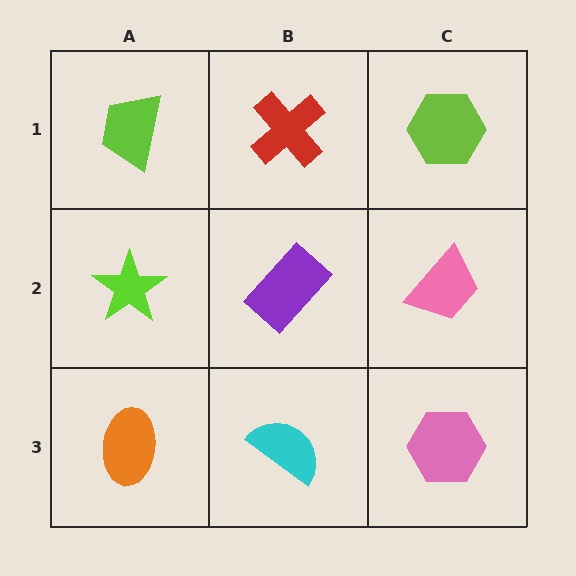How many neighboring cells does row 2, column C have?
3.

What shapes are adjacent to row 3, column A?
A lime star (row 2, column A), a cyan semicircle (row 3, column B).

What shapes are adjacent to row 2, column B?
A red cross (row 1, column B), a cyan semicircle (row 3, column B), a lime star (row 2, column A), a pink trapezoid (row 2, column C).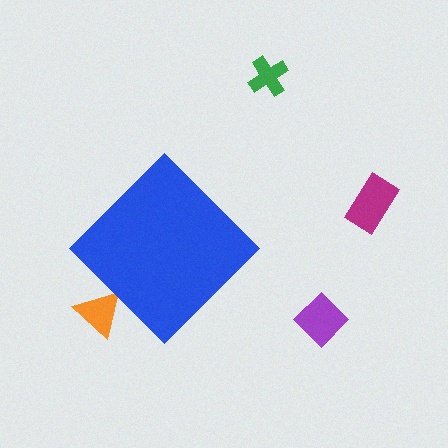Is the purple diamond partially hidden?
No, the purple diamond is fully visible.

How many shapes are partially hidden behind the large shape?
1 shape is partially hidden.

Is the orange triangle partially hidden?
Yes, the orange triangle is partially hidden behind the blue diamond.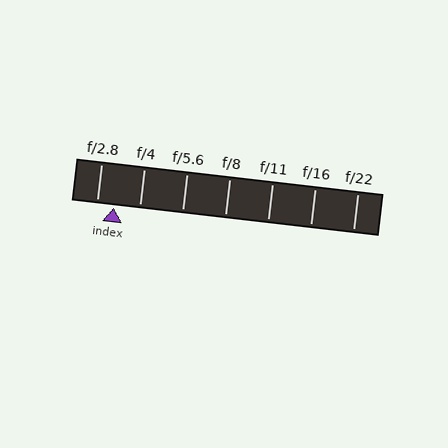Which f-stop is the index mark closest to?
The index mark is closest to f/2.8.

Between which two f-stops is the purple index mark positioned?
The index mark is between f/2.8 and f/4.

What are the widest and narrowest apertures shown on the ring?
The widest aperture shown is f/2.8 and the narrowest is f/22.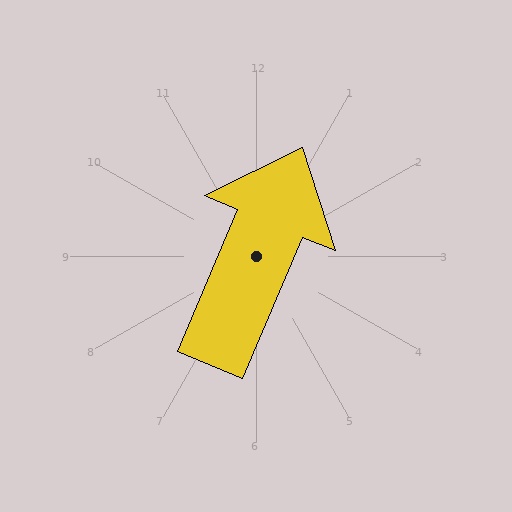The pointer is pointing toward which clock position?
Roughly 1 o'clock.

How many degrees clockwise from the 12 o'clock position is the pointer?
Approximately 23 degrees.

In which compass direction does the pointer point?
Northeast.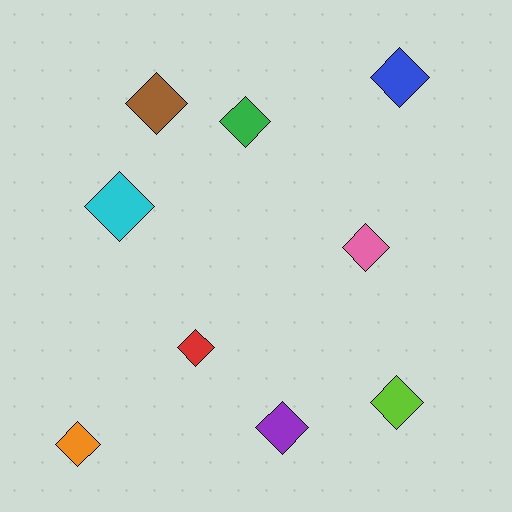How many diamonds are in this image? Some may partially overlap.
There are 9 diamonds.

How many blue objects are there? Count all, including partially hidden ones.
There is 1 blue object.